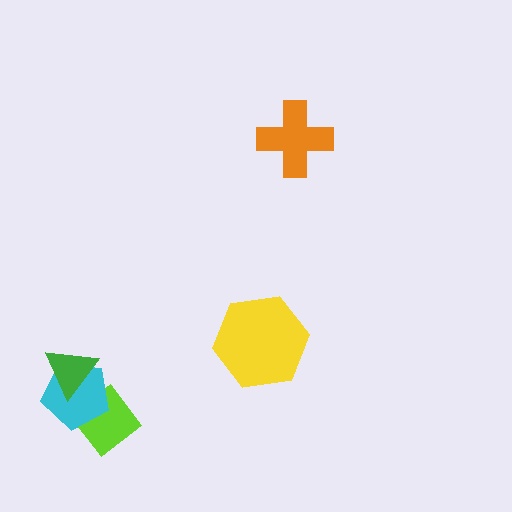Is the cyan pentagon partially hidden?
Yes, it is partially covered by another shape.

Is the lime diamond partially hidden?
Yes, it is partially covered by another shape.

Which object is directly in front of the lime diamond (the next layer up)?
The cyan pentagon is directly in front of the lime diamond.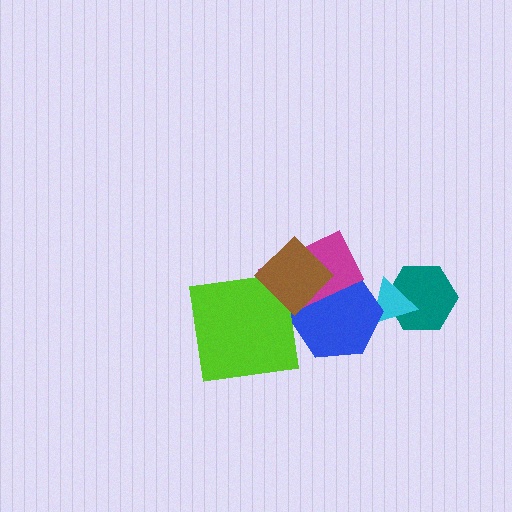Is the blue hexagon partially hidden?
Yes, it is partially covered by another shape.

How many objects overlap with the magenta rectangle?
2 objects overlap with the magenta rectangle.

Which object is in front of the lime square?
The brown diamond is in front of the lime square.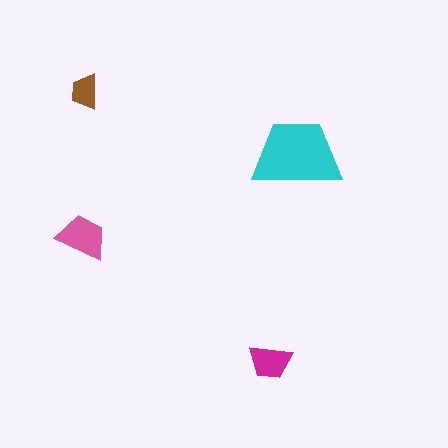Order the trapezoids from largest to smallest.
the cyan one, the pink one, the magenta one, the brown one.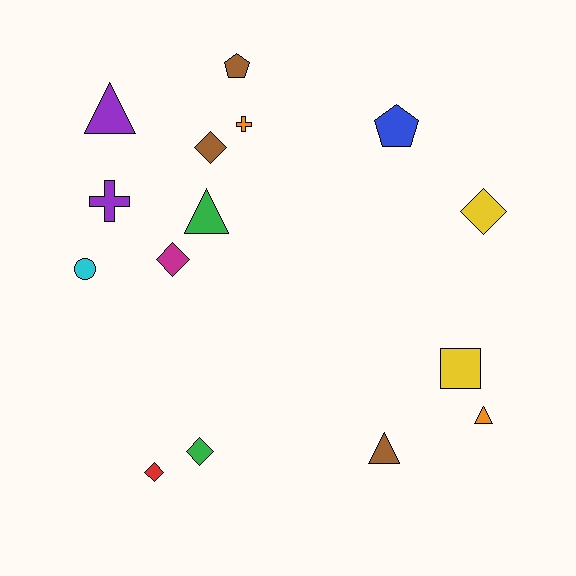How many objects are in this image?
There are 15 objects.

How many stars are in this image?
There are no stars.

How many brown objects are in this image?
There are 3 brown objects.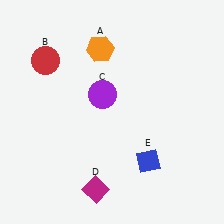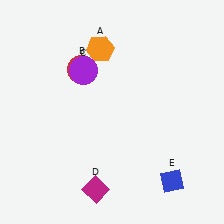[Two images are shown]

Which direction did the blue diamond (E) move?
The blue diamond (E) moved right.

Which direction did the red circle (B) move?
The red circle (B) moved right.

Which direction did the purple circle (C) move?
The purple circle (C) moved up.